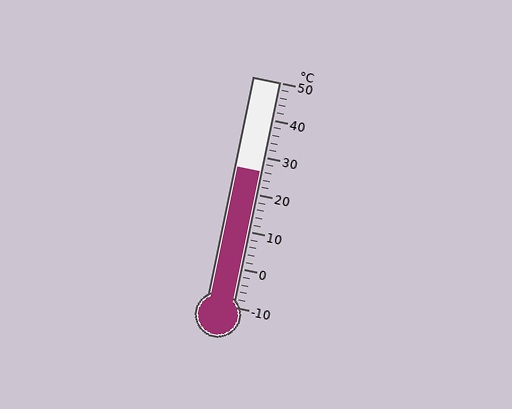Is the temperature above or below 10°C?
The temperature is above 10°C.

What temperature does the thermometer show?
The thermometer shows approximately 26°C.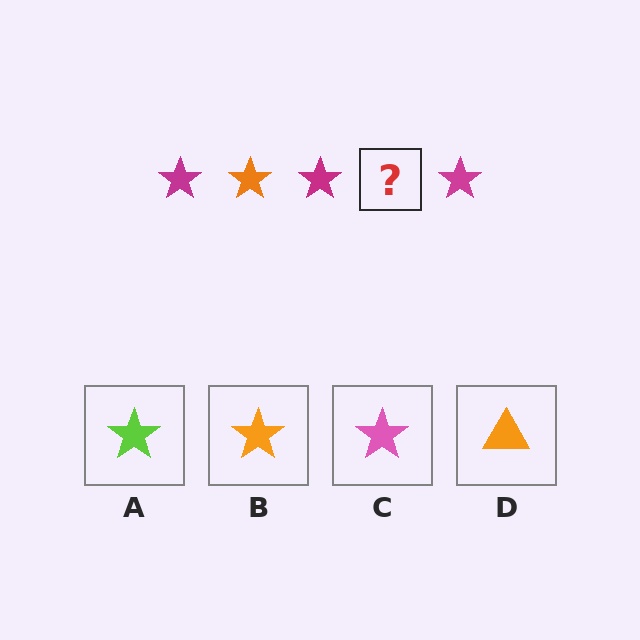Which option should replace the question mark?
Option B.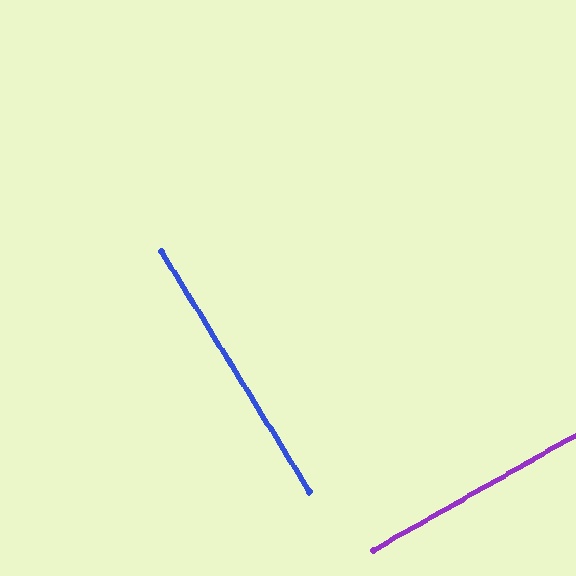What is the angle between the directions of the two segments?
Approximately 88 degrees.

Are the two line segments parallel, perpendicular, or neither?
Perpendicular — they meet at approximately 88°.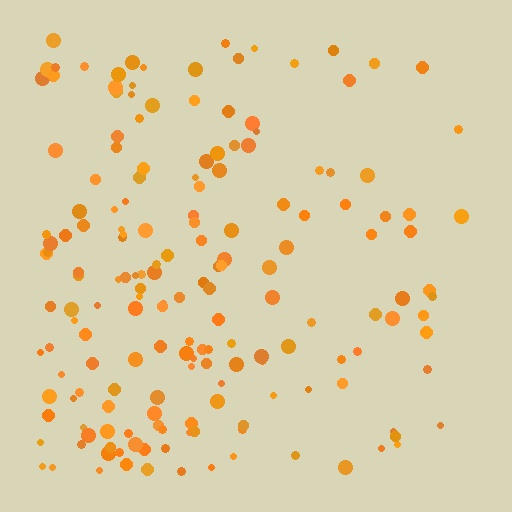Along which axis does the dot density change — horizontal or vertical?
Horizontal.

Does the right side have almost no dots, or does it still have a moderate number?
Still a moderate number, just noticeably fewer than the left.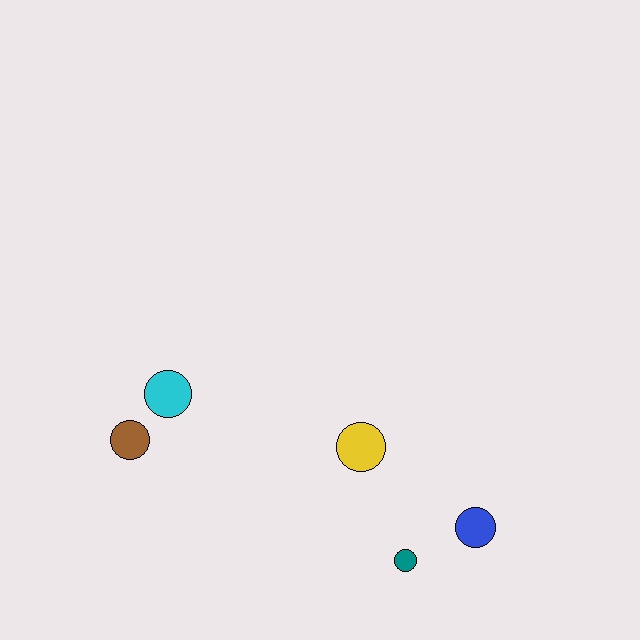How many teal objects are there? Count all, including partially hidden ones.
There is 1 teal object.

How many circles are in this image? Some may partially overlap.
There are 5 circles.